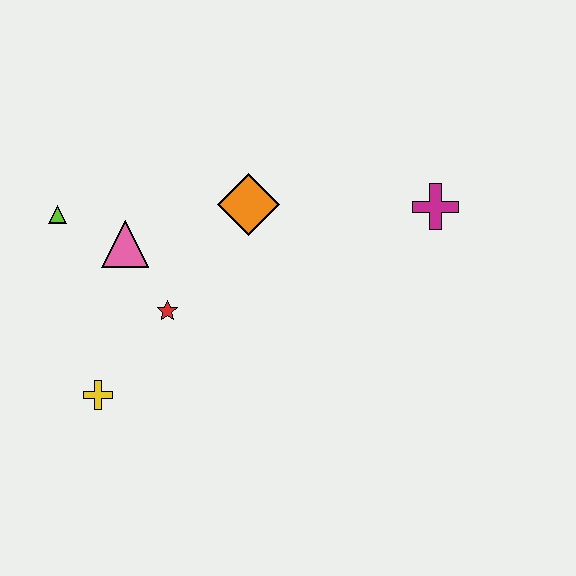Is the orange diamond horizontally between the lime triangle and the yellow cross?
No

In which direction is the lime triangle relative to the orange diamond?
The lime triangle is to the left of the orange diamond.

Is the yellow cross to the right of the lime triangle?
Yes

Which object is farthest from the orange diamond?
The yellow cross is farthest from the orange diamond.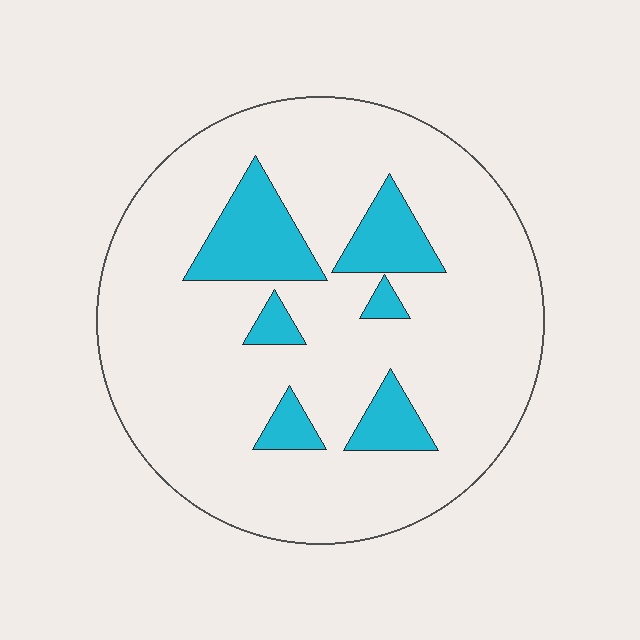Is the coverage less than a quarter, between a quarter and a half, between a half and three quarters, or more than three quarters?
Less than a quarter.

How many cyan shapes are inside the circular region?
6.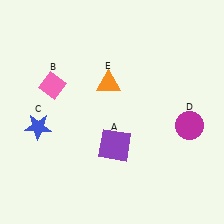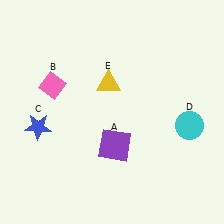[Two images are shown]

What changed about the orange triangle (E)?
In Image 1, E is orange. In Image 2, it changed to yellow.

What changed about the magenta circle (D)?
In Image 1, D is magenta. In Image 2, it changed to cyan.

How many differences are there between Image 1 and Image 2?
There are 2 differences between the two images.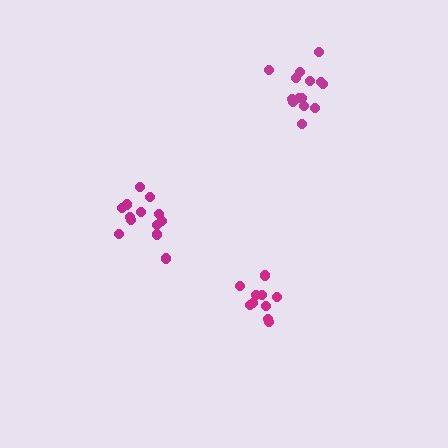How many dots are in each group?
Group 1: 10 dots, Group 2: 13 dots, Group 3: 14 dots (37 total).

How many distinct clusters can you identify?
There are 3 distinct clusters.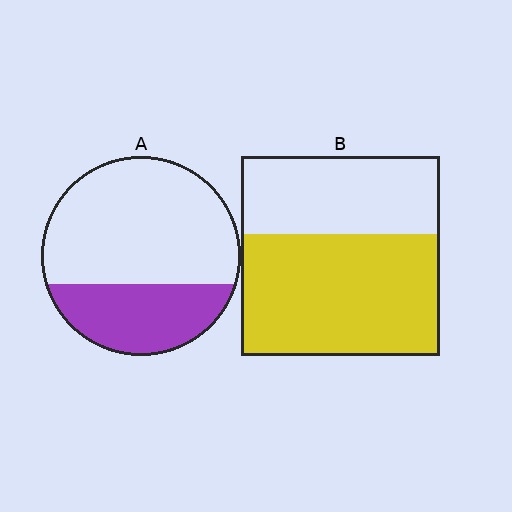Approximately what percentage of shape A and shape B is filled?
A is approximately 30% and B is approximately 60%.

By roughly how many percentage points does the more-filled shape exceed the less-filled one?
By roughly 30 percentage points (B over A).